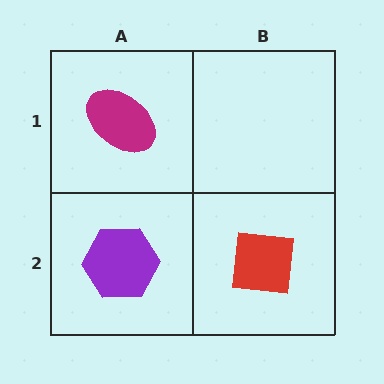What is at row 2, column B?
A red square.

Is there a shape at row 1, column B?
No, that cell is empty.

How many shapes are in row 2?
2 shapes.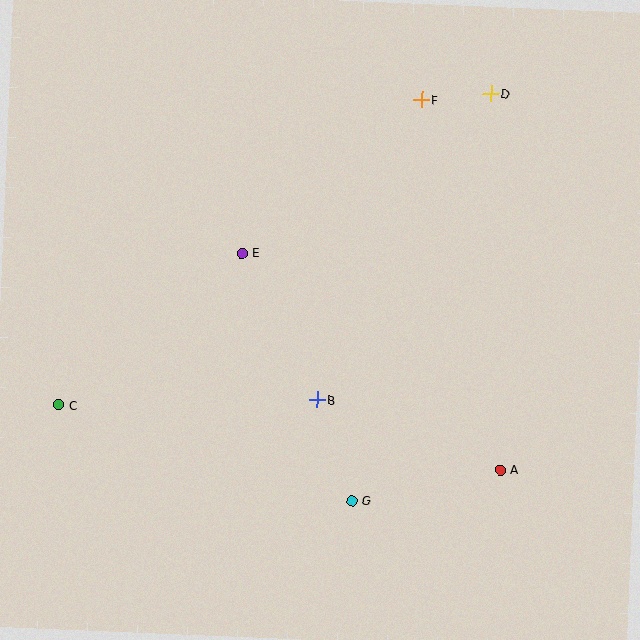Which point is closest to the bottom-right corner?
Point A is closest to the bottom-right corner.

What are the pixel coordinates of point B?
Point B is at (317, 400).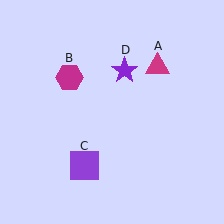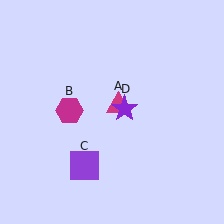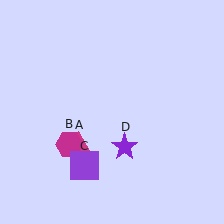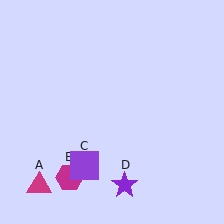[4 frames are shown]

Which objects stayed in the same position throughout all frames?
Purple square (object C) remained stationary.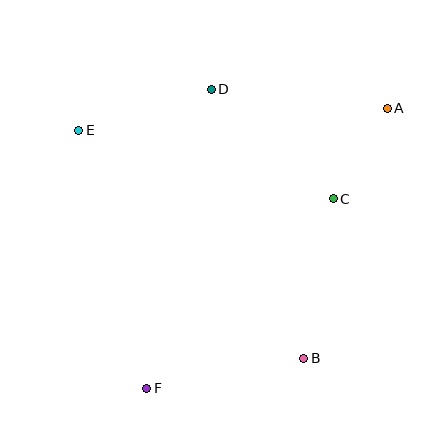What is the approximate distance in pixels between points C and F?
The distance between C and F is approximately 266 pixels.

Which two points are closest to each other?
Points A and C are closest to each other.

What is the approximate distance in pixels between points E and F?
The distance between E and F is approximately 267 pixels.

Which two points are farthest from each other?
Points A and F are farthest from each other.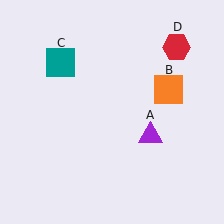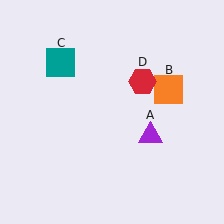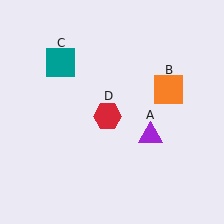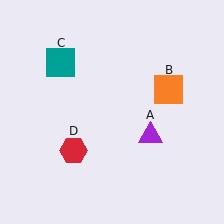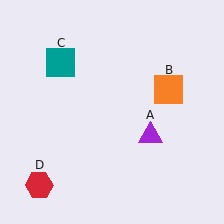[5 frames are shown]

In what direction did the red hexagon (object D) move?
The red hexagon (object D) moved down and to the left.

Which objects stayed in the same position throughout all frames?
Purple triangle (object A) and orange square (object B) and teal square (object C) remained stationary.